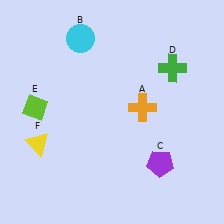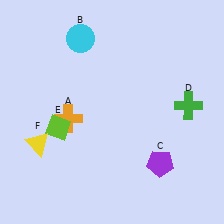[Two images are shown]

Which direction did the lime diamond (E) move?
The lime diamond (E) moved right.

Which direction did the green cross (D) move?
The green cross (D) moved down.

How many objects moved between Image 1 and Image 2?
3 objects moved between the two images.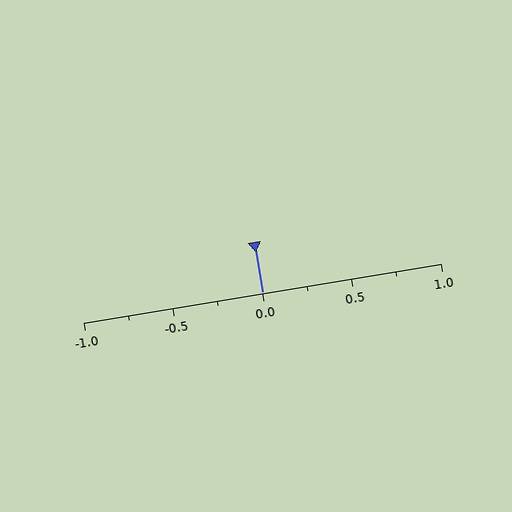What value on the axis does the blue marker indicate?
The marker indicates approximately 0.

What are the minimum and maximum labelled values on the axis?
The axis runs from -1.0 to 1.0.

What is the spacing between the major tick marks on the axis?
The major ticks are spaced 0.5 apart.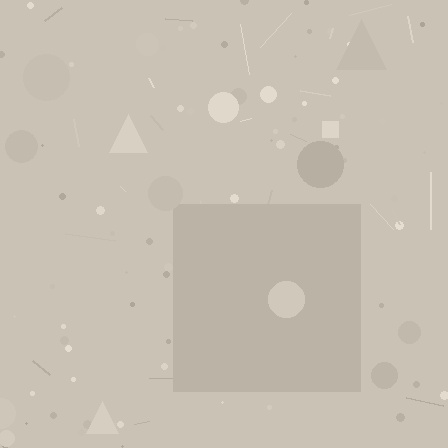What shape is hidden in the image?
A square is hidden in the image.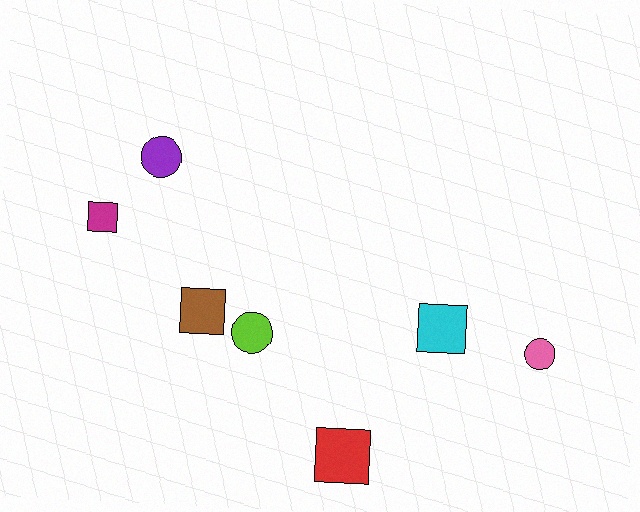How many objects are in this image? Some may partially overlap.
There are 7 objects.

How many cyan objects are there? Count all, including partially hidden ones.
There is 1 cyan object.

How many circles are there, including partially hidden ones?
There are 3 circles.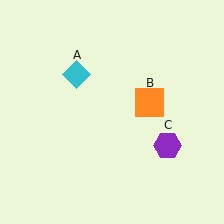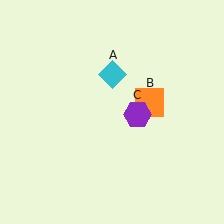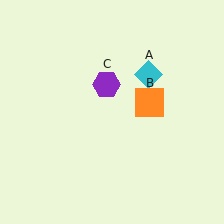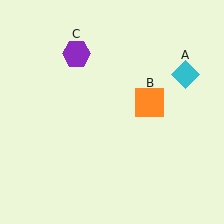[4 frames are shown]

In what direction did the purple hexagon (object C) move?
The purple hexagon (object C) moved up and to the left.